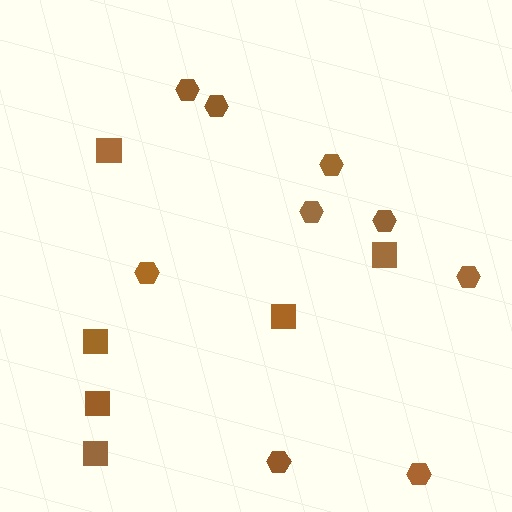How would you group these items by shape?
There are 2 groups: one group of hexagons (9) and one group of squares (6).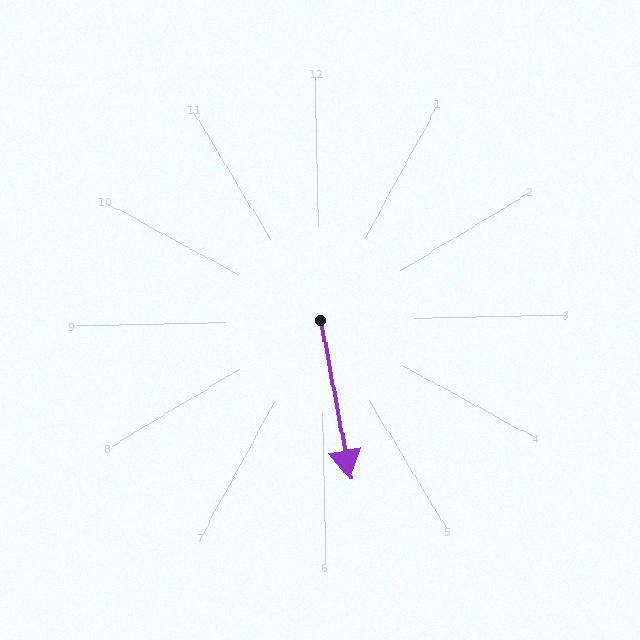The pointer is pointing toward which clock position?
Roughly 6 o'clock.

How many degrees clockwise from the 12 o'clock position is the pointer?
Approximately 171 degrees.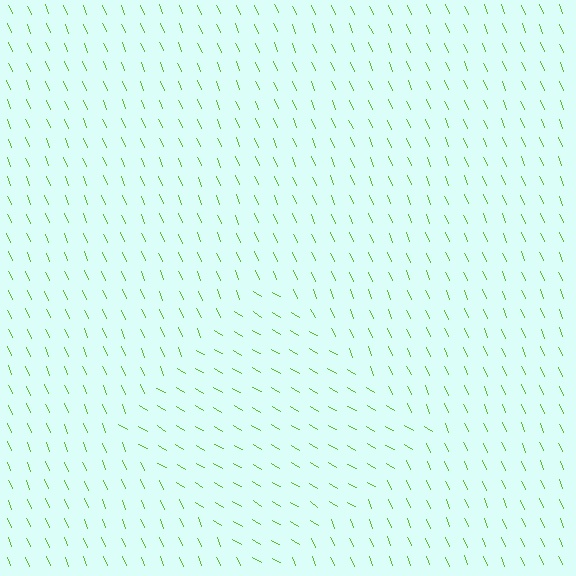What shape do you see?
I see a diamond.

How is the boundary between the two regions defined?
The boundary is defined purely by a change in line orientation (approximately 37 degrees difference). All lines are the same color and thickness.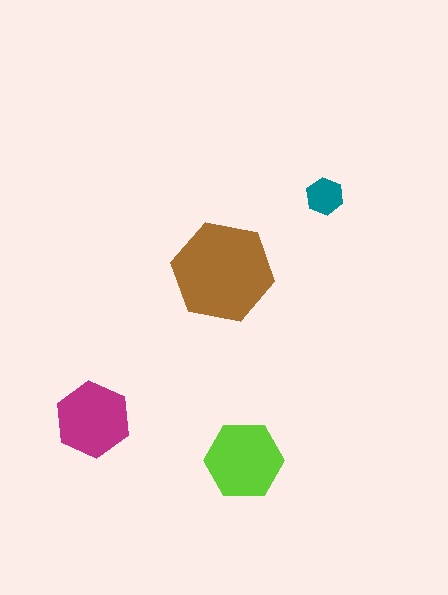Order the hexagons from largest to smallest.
the brown one, the lime one, the magenta one, the teal one.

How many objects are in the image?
There are 4 objects in the image.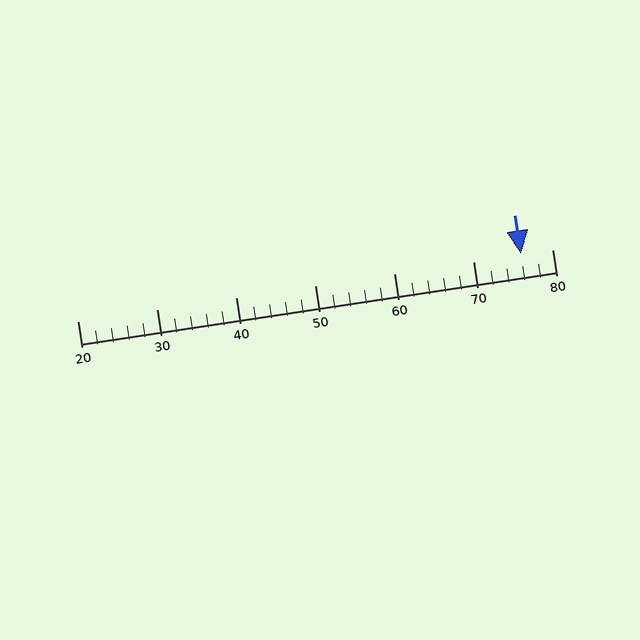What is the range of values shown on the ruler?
The ruler shows values from 20 to 80.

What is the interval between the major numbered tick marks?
The major tick marks are spaced 10 units apart.